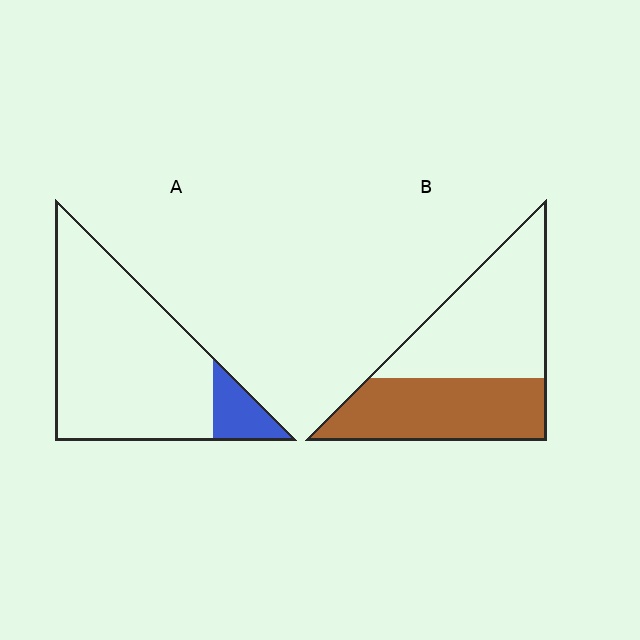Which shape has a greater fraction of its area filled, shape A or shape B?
Shape B.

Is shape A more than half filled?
No.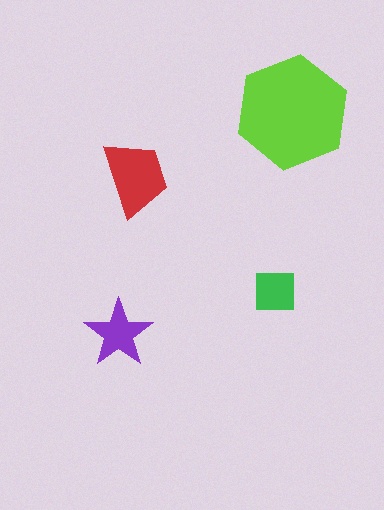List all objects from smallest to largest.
The green square, the purple star, the red trapezoid, the lime hexagon.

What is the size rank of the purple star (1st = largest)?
3rd.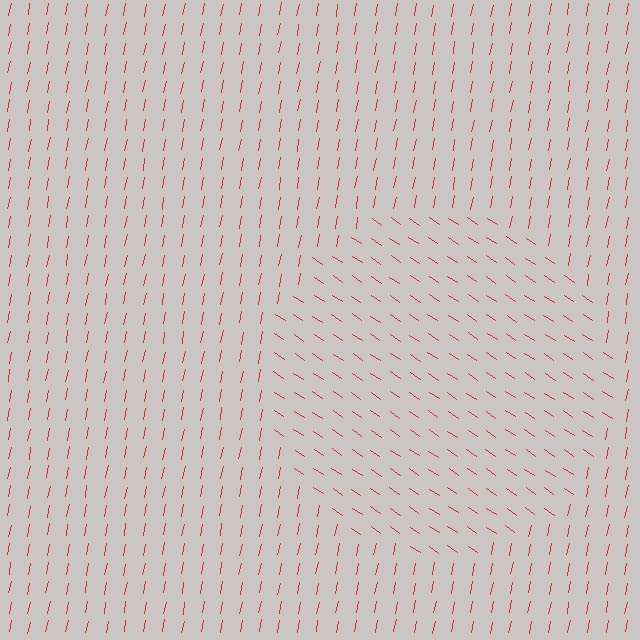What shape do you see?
I see a circle.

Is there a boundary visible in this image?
Yes, there is a texture boundary formed by a change in line orientation.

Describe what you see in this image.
The image is filled with small red line segments. A circle region in the image has lines oriented differently from the surrounding lines, creating a visible texture boundary.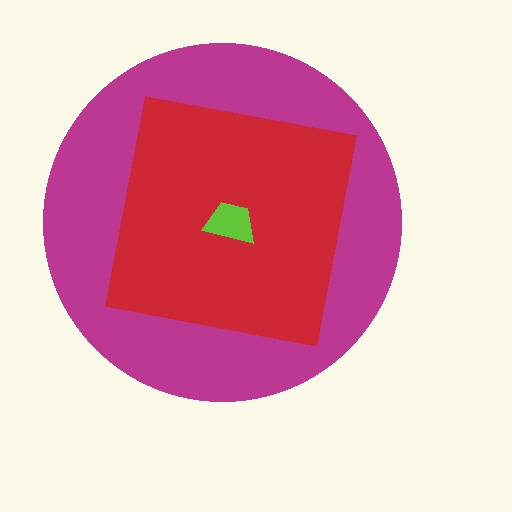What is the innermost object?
The lime trapezoid.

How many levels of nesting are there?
3.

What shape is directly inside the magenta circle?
The red square.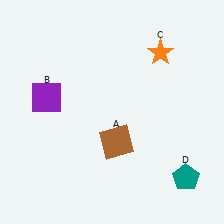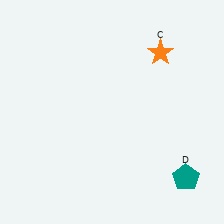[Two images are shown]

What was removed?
The brown square (A), the purple square (B) were removed in Image 2.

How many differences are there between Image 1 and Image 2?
There are 2 differences between the two images.